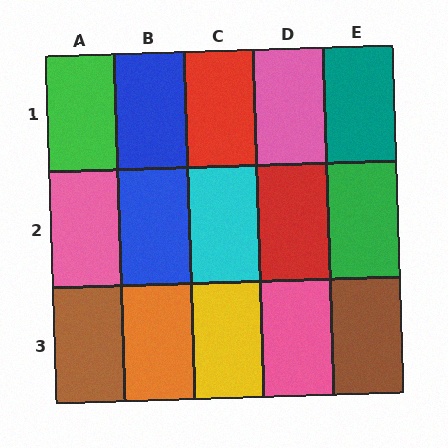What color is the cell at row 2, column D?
Red.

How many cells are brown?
2 cells are brown.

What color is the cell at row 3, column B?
Orange.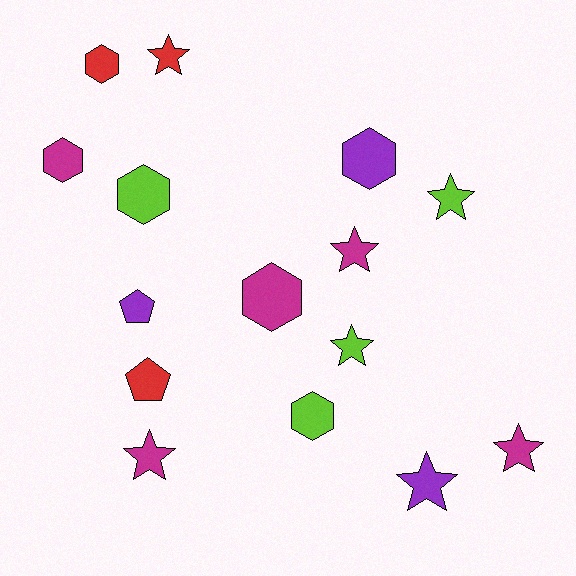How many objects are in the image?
There are 15 objects.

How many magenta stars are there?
There are 3 magenta stars.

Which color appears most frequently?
Magenta, with 5 objects.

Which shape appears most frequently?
Star, with 7 objects.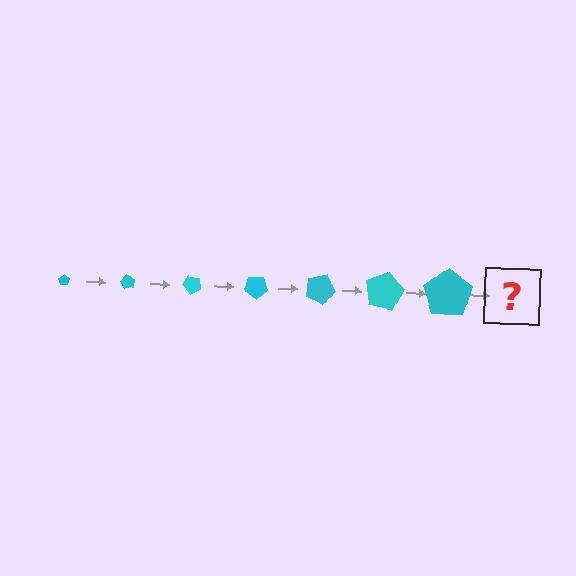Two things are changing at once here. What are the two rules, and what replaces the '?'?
The two rules are that the pentagon grows larger each step and it rotates 60 degrees each step. The '?' should be a pentagon, larger than the previous one and rotated 420 degrees from the start.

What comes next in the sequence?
The next element should be a pentagon, larger than the previous one and rotated 420 degrees from the start.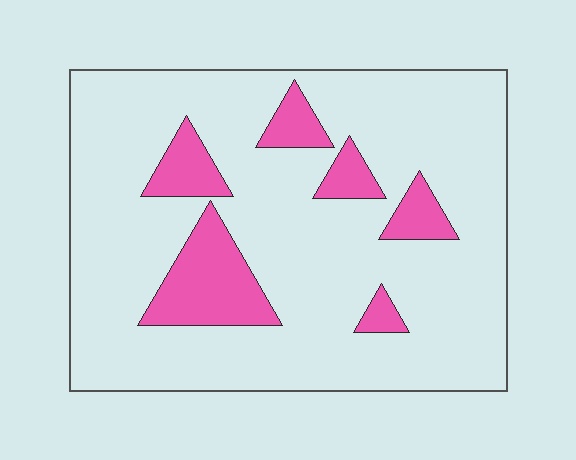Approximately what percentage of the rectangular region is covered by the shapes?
Approximately 15%.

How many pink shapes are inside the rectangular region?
6.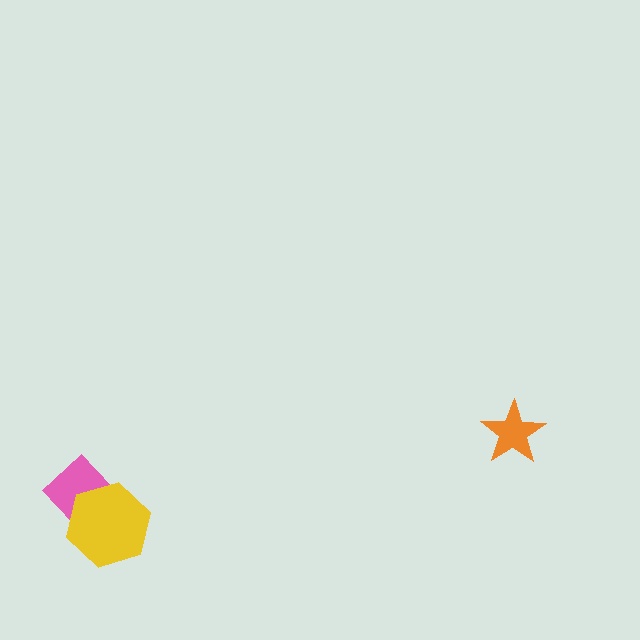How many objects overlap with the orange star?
0 objects overlap with the orange star.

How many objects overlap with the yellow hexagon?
1 object overlaps with the yellow hexagon.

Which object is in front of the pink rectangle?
The yellow hexagon is in front of the pink rectangle.